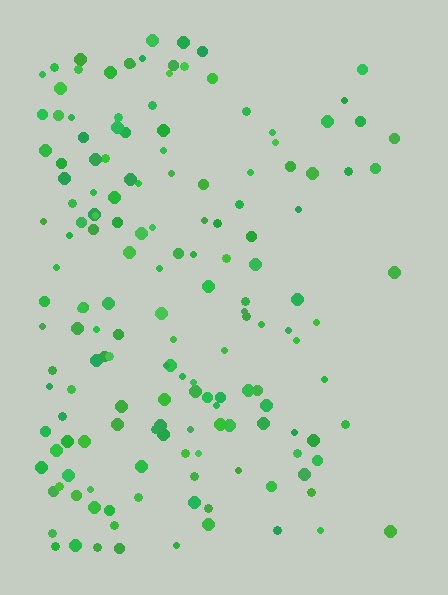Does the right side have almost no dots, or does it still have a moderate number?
Still a moderate number, just noticeably fewer than the left.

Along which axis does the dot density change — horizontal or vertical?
Horizontal.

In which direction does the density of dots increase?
From right to left, with the left side densest.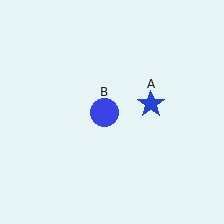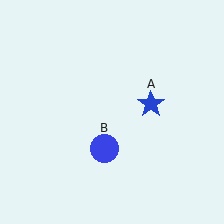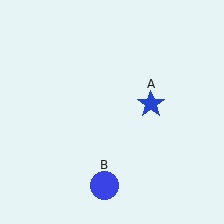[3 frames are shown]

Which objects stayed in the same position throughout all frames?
Blue star (object A) remained stationary.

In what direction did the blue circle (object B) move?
The blue circle (object B) moved down.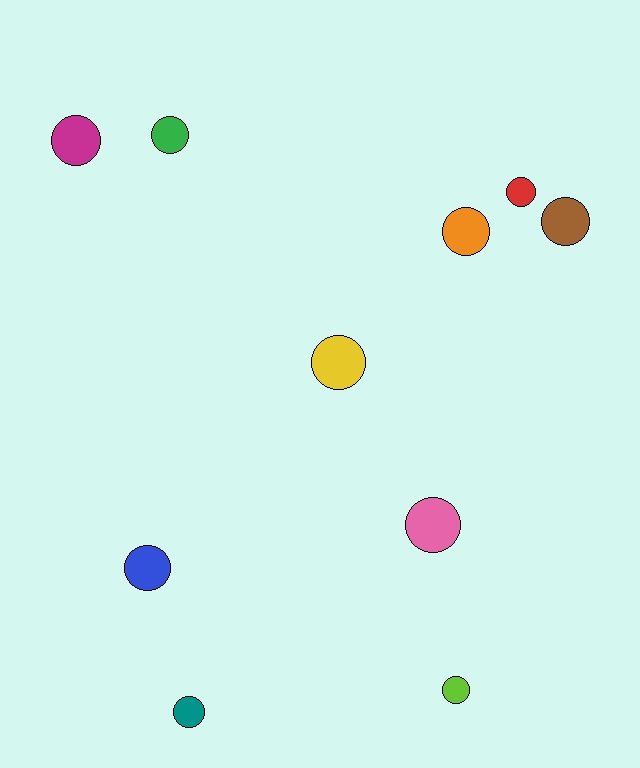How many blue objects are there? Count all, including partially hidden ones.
There is 1 blue object.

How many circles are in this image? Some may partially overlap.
There are 10 circles.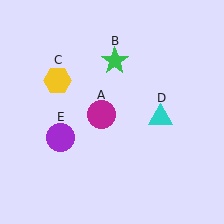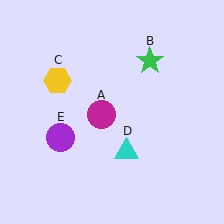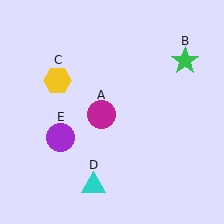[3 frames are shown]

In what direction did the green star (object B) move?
The green star (object B) moved right.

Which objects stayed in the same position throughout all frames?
Magenta circle (object A) and yellow hexagon (object C) and purple circle (object E) remained stationary.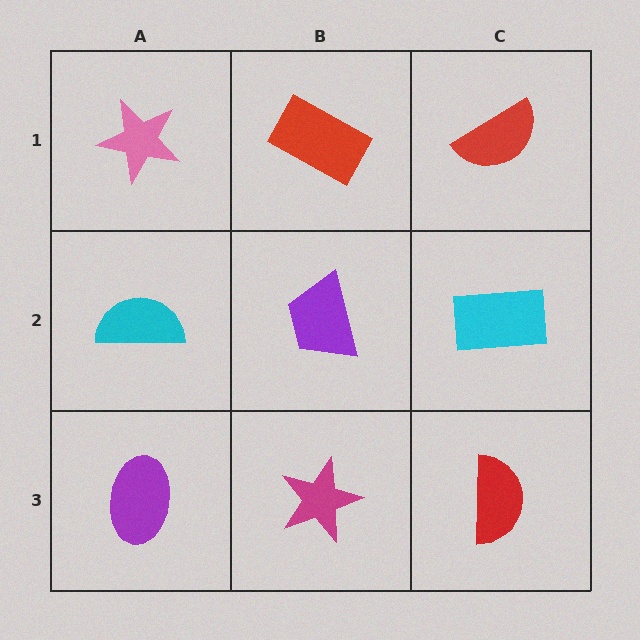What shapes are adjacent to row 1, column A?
A cyan semicircle (row 2, column A), a red rectangle (row 1, column B).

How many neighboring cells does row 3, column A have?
2.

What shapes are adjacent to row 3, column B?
A purple trapezoid (row 2, column B), a purple ellipse (row 3, column A), a red semicircle (row 3, column C).